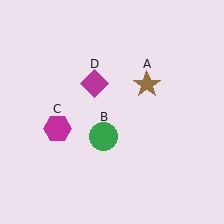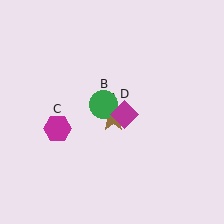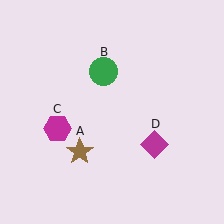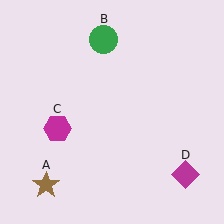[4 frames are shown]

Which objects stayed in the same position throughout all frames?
Magenta hexagon (object C) remained stationary.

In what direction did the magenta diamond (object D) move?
The magenta diamond (object D) moved down and to the right.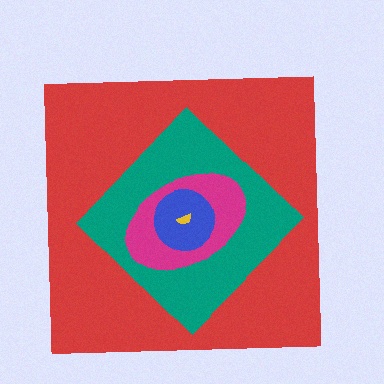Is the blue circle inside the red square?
Yes.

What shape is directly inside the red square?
The teal diamond.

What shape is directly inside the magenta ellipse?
The blue circle.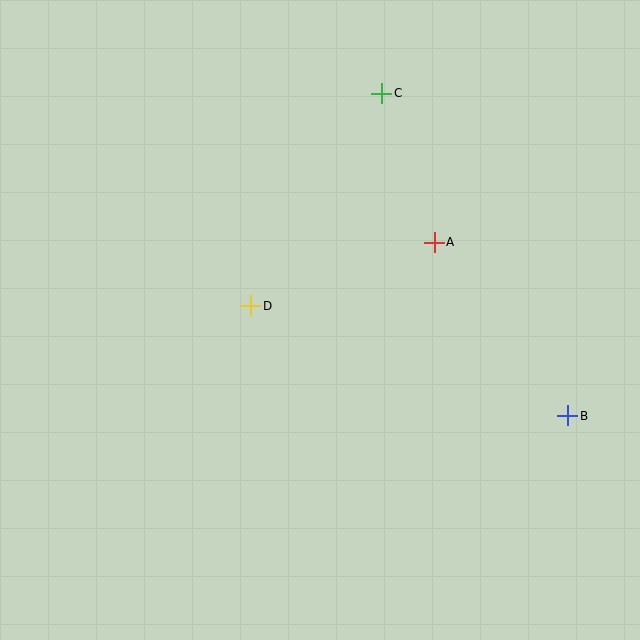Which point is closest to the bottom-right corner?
Point B is closest to the bottom-right corner.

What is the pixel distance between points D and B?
The distance between D and B is 335 pixels.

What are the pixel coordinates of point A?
Point A is at (434, 242).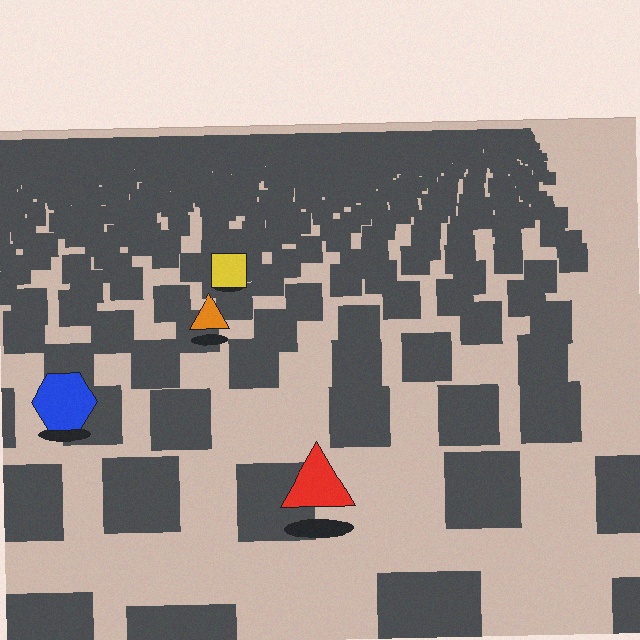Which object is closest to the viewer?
The red triangle is closest. The texture marks near it are larger and more spread out.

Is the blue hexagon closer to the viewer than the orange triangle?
Yes. The blue hexagon is closer — you can tell from the texture gradient: the ground texture is coarser near it.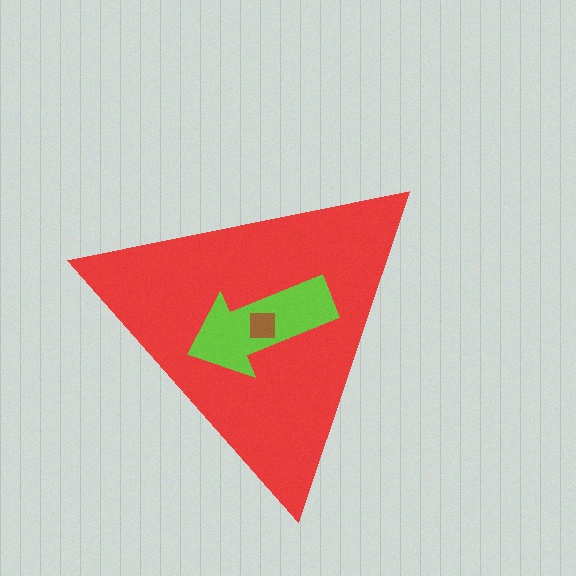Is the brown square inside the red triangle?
Yes.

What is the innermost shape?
The brown square.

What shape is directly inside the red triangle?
The lime arrow.